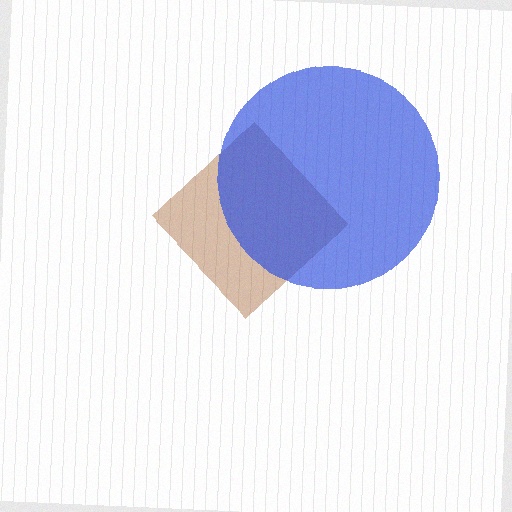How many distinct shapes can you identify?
There are 2 distinct shapes: a brown diamond, a blue circle.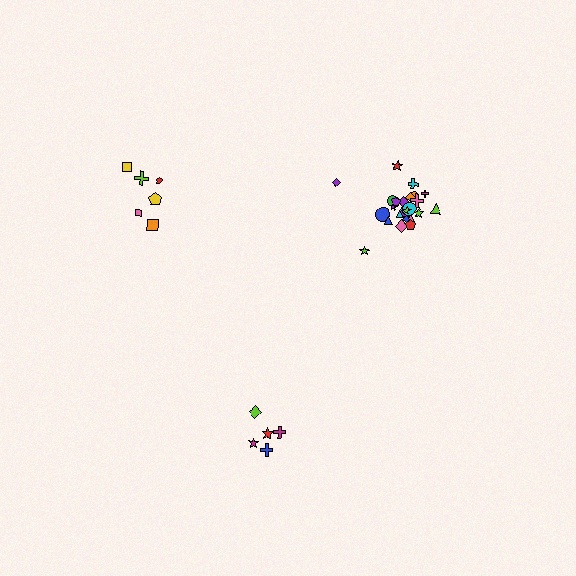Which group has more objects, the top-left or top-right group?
The top-right group.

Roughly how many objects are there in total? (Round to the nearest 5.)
Roughly 35 objects in total.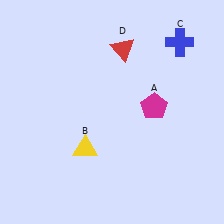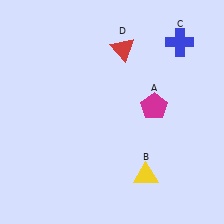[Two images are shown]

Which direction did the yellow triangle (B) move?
The yellow triangle (B) moved right.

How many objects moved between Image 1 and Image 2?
1 object moved between the two images.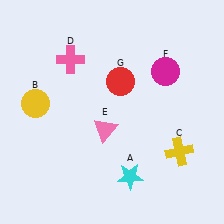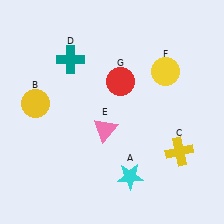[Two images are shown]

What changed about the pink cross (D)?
In Image 1, D is pink. In Image 2, it changed to teal.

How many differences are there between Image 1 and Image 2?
There are 2 differences between the two images.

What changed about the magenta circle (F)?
In Image 1, F is magenta. In Image 2, it changed to yellow.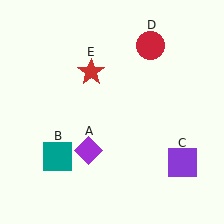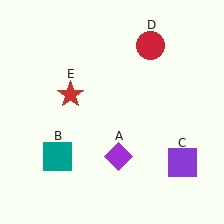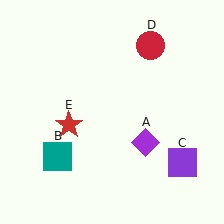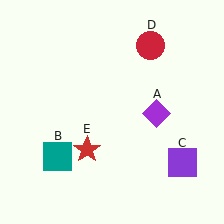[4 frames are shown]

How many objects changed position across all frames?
2 objects changed position: purple diamond (object A), red star (object E).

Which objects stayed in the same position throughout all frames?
Teal square (object B) and purple square (object C) and red circle (object D) remained stationary.